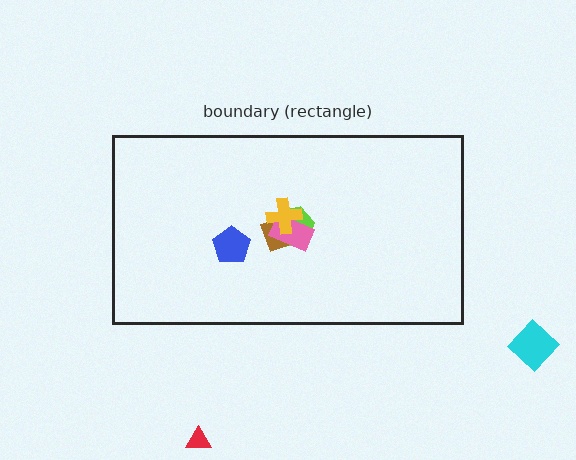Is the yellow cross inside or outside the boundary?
Inside.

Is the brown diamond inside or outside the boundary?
Inside.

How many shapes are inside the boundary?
5 inside, 2 outside.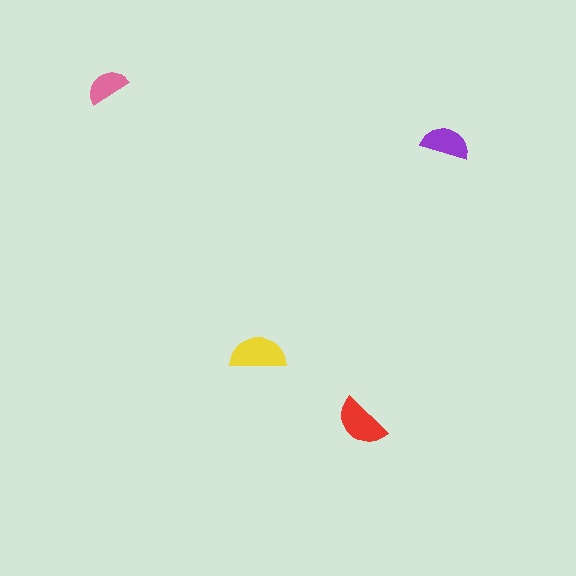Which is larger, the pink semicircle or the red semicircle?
The red one.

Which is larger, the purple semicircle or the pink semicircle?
The purple one.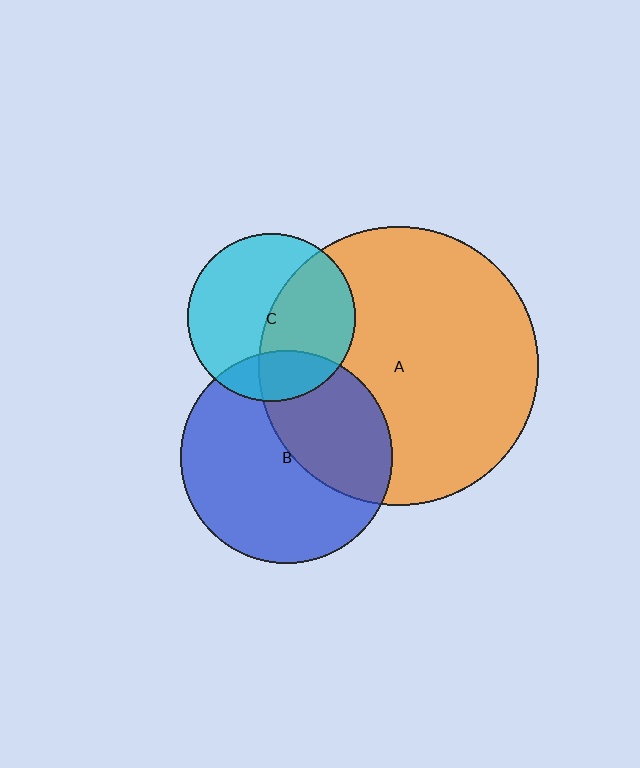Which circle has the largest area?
Circle A (orange).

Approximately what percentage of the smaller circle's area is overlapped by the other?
Approximately 45%.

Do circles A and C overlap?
Yes.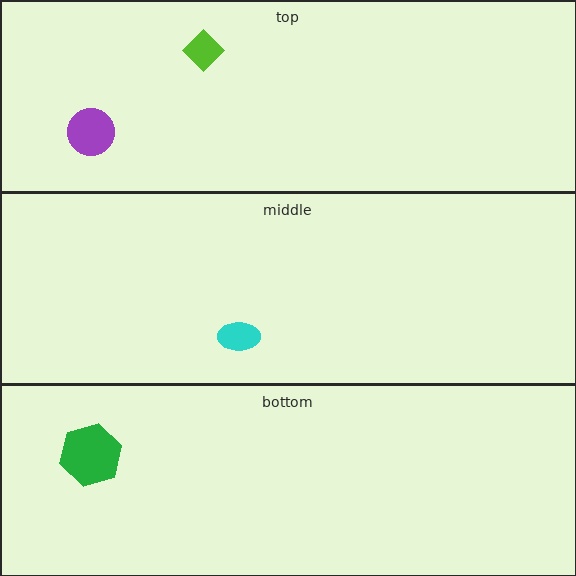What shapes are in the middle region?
The cyan ellipse.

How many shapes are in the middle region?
1.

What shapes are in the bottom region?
The green hexagon.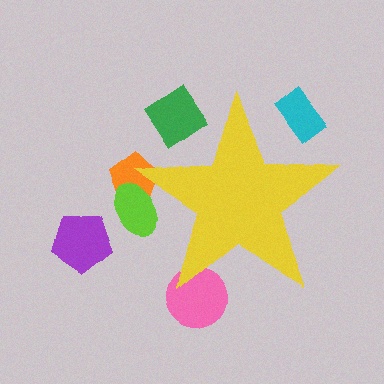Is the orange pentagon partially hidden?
Yes, the orange pentagon is partially hidden behind the yellow star.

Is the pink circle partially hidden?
Yes, the pink circle is partially hidden behind the yellow star.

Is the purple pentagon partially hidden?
No, the purple pentagon is fully visible.